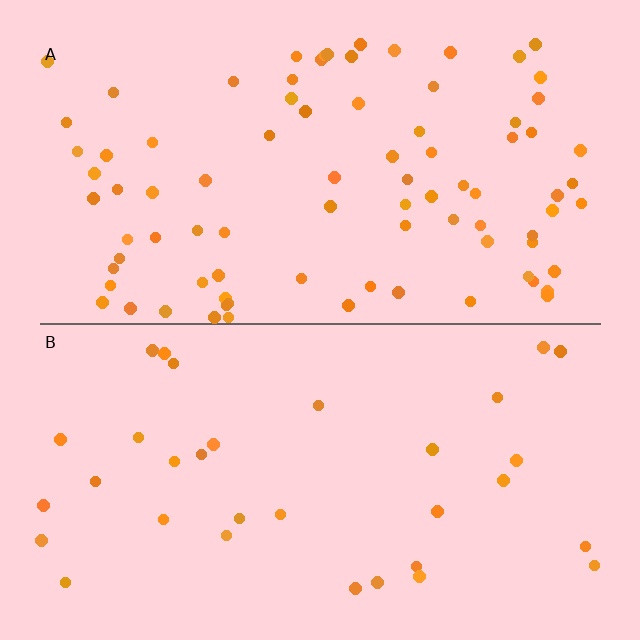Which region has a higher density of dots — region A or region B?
A (the top).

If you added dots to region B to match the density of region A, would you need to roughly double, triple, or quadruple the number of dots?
Approximately triple.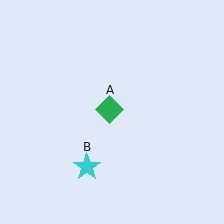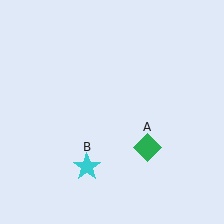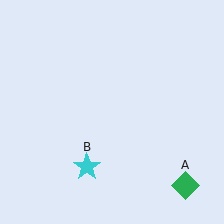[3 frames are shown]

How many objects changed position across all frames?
1 object changed position: green diamond (object A).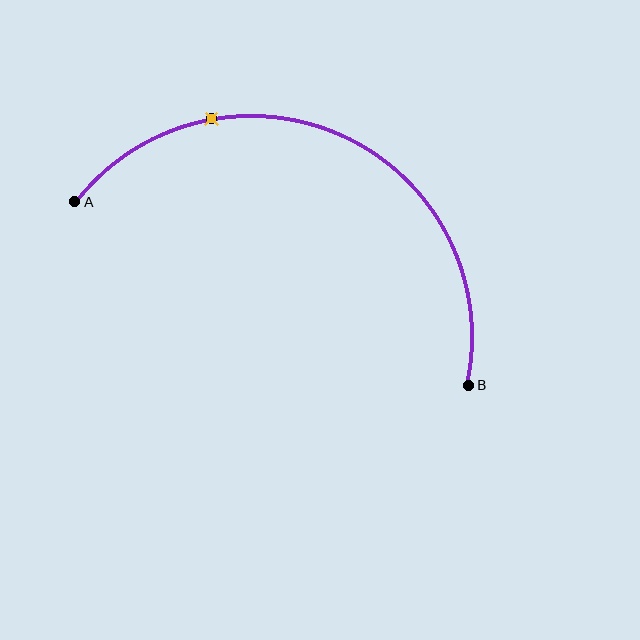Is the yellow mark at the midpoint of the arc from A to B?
No. The yellow mark lies on the arc but is closer to endpoint A. The arc midpoint would be at the point on the curve equidistant along the arc from both A and B.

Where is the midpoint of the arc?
The arc midpoint is the point on the curve farthest from the straight line joining A and B. It sits above that line.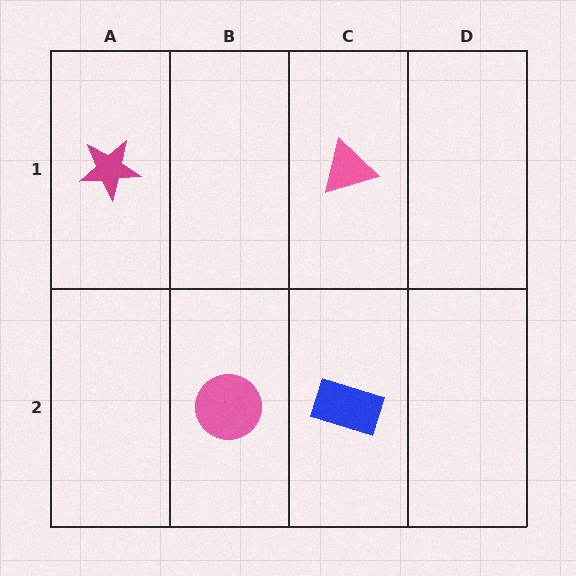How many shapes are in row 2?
2 shapes.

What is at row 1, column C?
A pink triangle.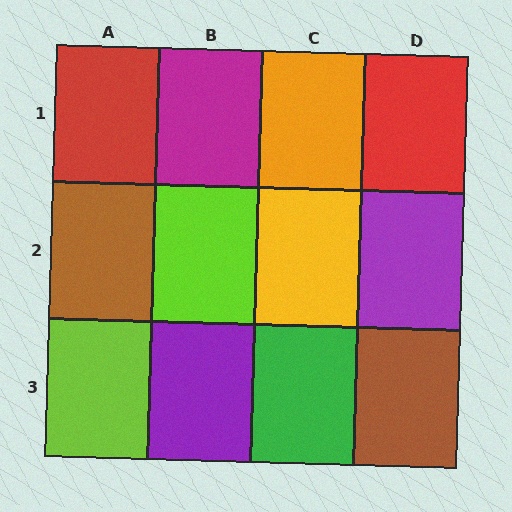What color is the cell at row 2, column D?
Purple.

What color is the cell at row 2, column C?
Yellow.